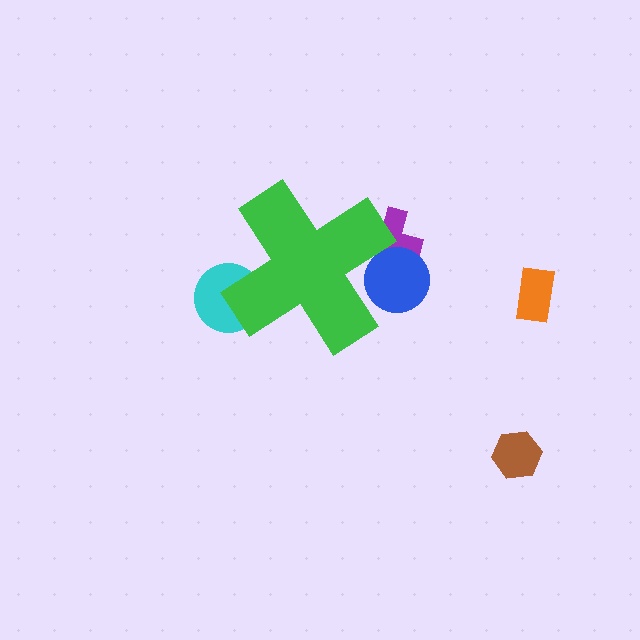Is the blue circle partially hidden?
Yes, the blue circle is partially hidden behind the green cross.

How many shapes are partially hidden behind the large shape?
3 shapes are partially hidden.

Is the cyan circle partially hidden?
Yes, the cyan circle is partially hidden behind the green cross.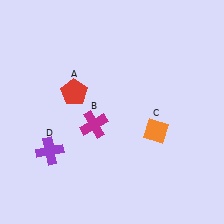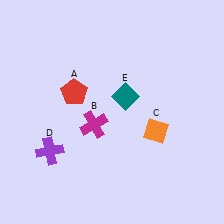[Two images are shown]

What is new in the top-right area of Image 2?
A teal diamond (E) was added in the top-right area of Image 2.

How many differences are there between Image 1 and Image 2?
There is 1 difference between the two images.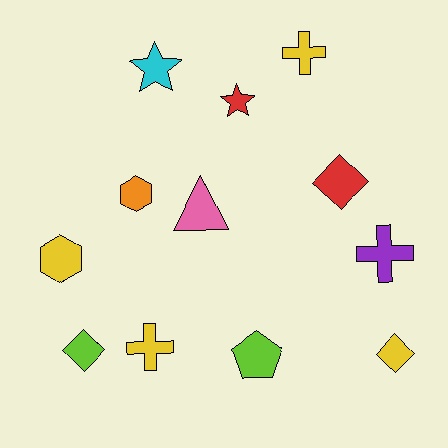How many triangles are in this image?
There is 1 triangle.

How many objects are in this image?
There are 12 objects.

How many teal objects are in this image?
There are no teal objects.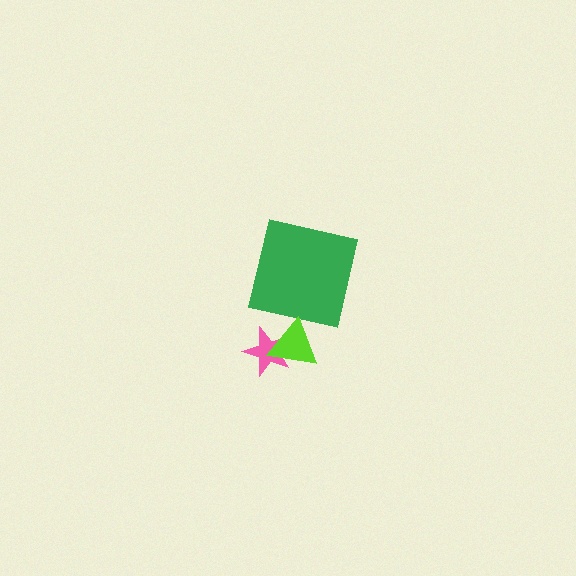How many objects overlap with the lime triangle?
1 object overlaps with the lime triangle.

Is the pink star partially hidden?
Yes, it is partially covered by another shape.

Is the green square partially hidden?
No, no other shape covers it.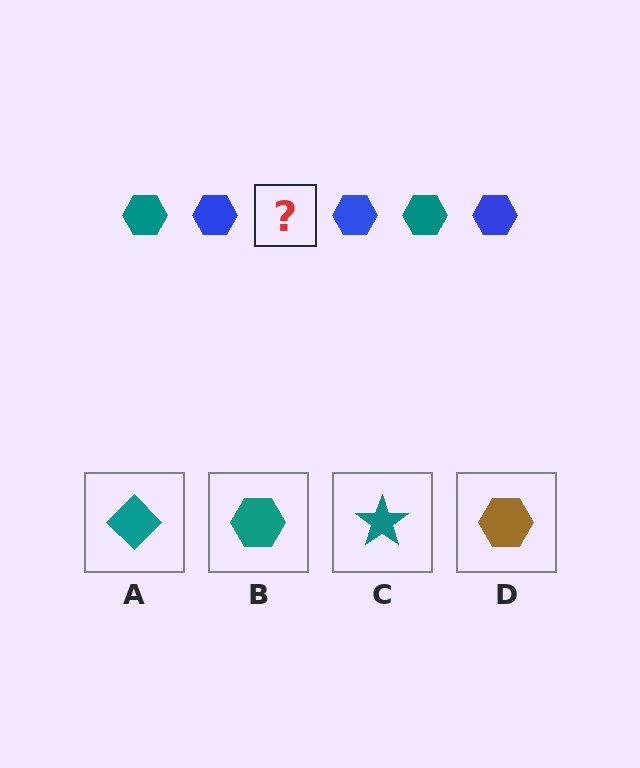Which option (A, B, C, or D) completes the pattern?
B.